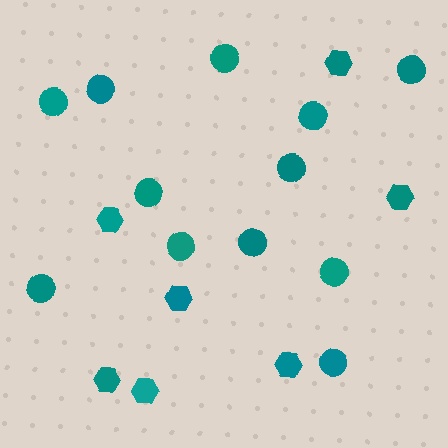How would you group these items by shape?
There are 2 groups: one group of hexagons (7) and one group of circles (12).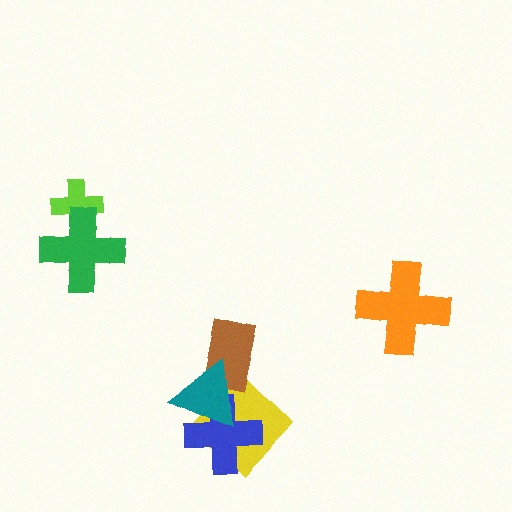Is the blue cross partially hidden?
Yes, it is partially covered by another shape.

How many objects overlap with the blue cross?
2 objects overlap with the blue cross.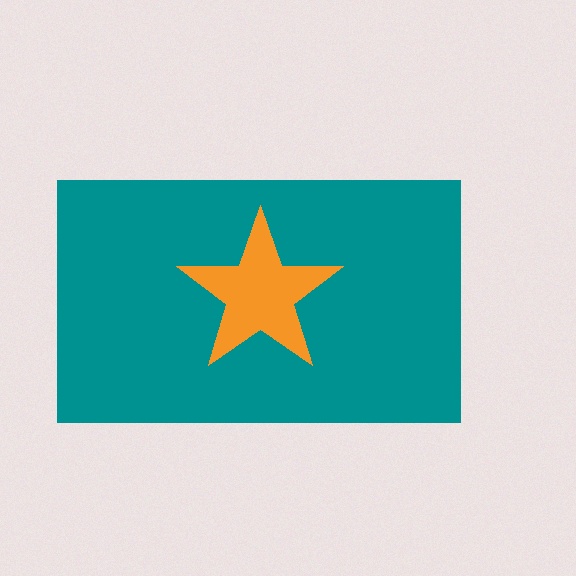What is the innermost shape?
The orange star.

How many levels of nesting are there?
2.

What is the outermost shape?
The teal rectangle.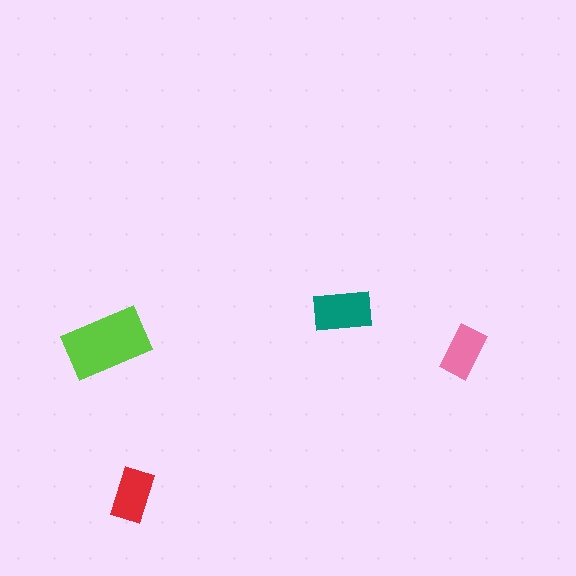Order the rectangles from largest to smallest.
the lime one, the teal one, the red one, the pink one.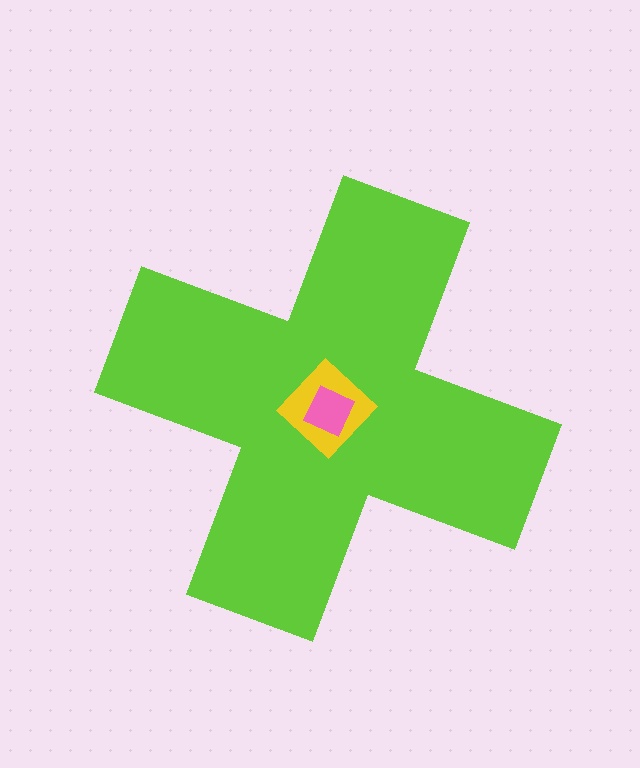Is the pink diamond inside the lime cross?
Yes.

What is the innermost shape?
The pink diamond.